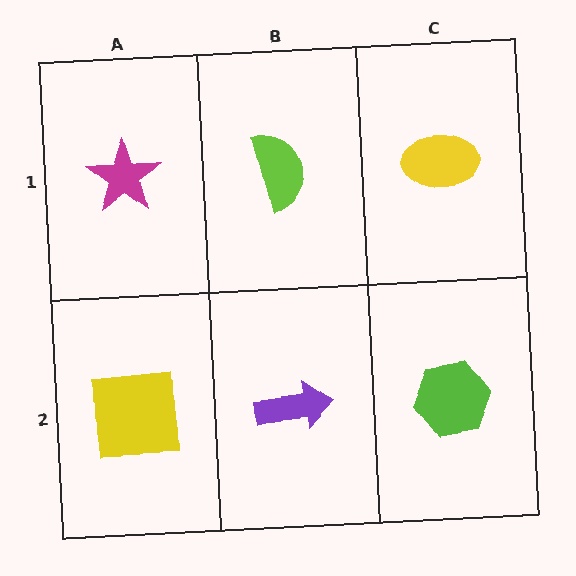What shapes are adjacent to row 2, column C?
A yellow ellipse (row 1, column C), a purple arrow (row 2, column B).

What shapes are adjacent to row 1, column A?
A yellow square (row 2, column A), a lime semicircle (row 1, column B).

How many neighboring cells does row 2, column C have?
2.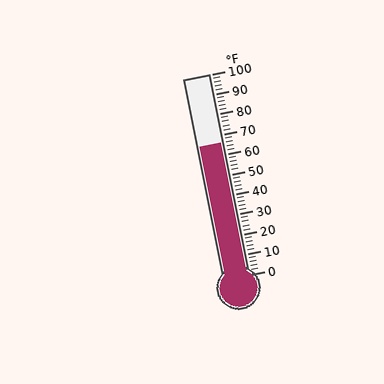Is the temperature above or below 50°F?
The temperature is above 50°F.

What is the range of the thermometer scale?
The thermometer scale ranges from 0°F to 100°F.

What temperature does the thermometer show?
The thermometer shows approximately 66°F.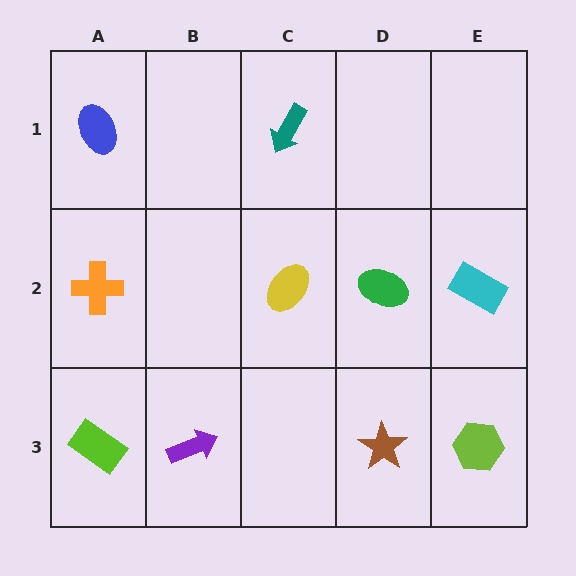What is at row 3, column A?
A lime rectangle.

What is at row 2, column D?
A green ellipse.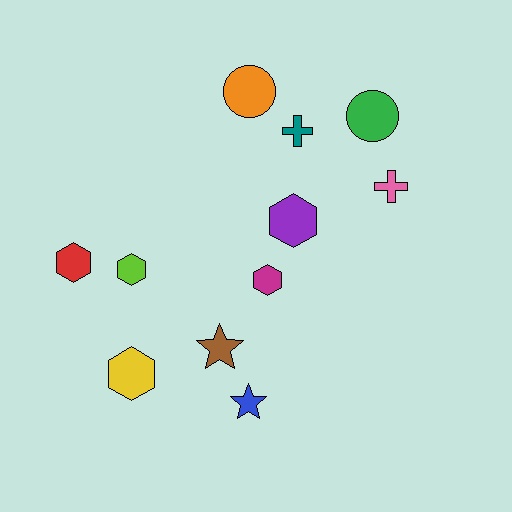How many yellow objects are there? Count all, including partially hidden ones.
There is 1 yellow object.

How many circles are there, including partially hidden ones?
There are 2 circles.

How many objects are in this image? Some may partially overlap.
There are 11 objects.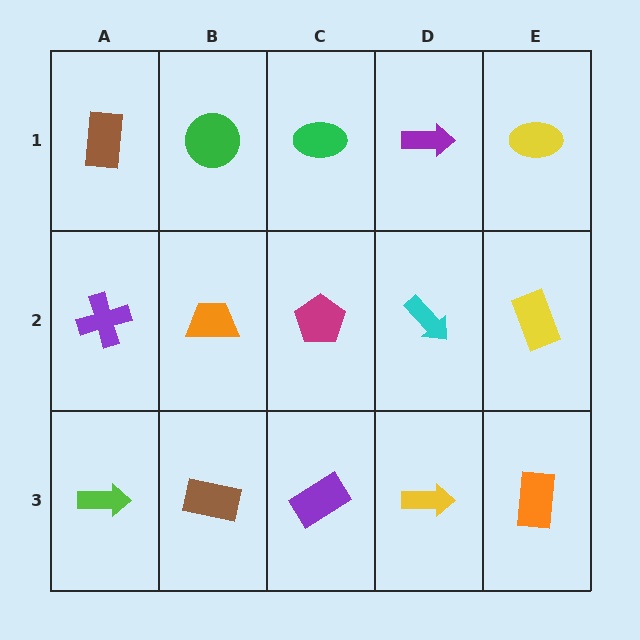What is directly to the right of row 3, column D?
An orange rectangle.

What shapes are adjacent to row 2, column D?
A purple arrow (row 1, column D), a yellow arrow (row 3, column D), a magenta pentagon (row 2, column C), a yellow rectangle (row 2, column E).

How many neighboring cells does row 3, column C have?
3.